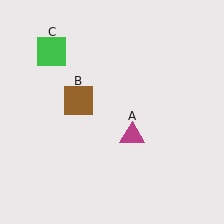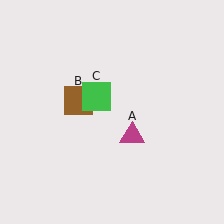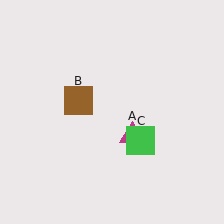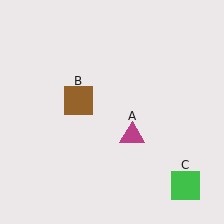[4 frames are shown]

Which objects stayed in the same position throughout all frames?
Magenta triangle (object A) and brown square (object B) remained stationary.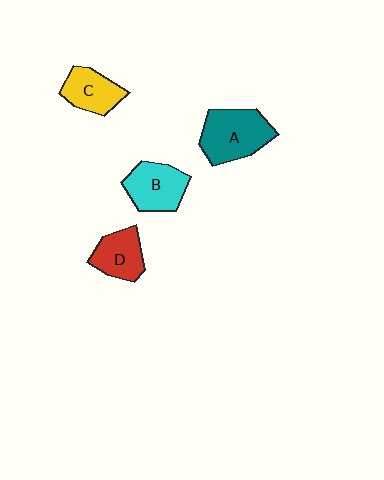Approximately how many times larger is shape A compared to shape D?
Approximately 1.5 times.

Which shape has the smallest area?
Shape C (yellow).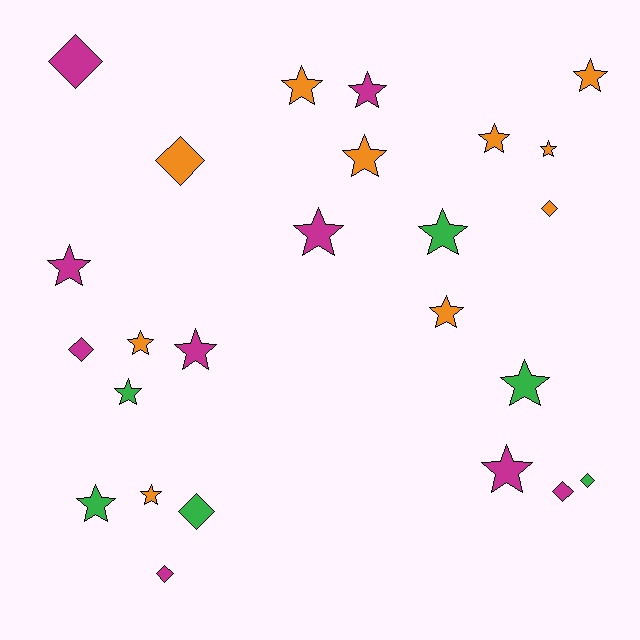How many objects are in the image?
There are 25 objects.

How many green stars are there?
There are 4 green stars.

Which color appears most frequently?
Orange, with 10 objects.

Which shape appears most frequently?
Star, with 17 objects.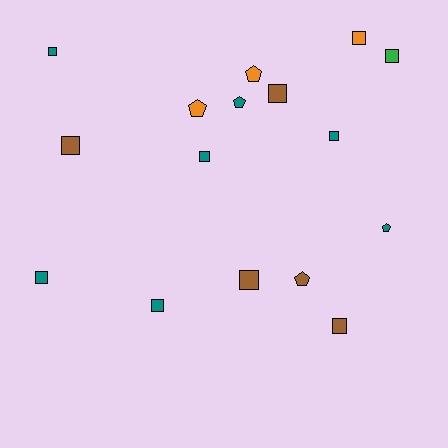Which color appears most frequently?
Teal, with 7 objects.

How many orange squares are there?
There is 1 orange square.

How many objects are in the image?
There are 16 objects.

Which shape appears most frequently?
Square, with 11 objects.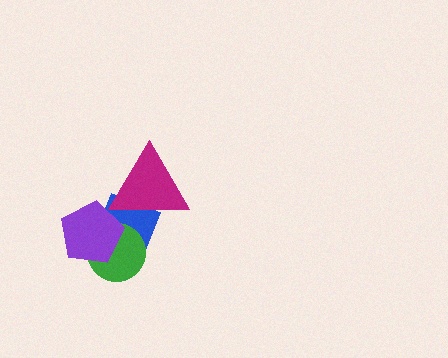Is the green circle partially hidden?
Yes, it is partially covered by another shape.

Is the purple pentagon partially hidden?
No, no other shape covers it.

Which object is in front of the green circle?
The purple pentagon is in front of the green circle.